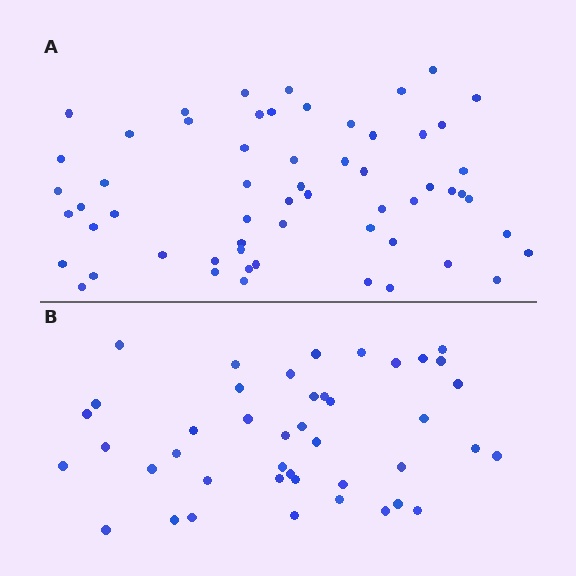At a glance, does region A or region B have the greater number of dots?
Region A (the top region) has more dots.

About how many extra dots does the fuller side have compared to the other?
Region A has approximately 15 more dots than region B.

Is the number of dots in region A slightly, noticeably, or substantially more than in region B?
Region A has noticeably more, but not dramatically so. The ratio is roughly 1.4 to 1.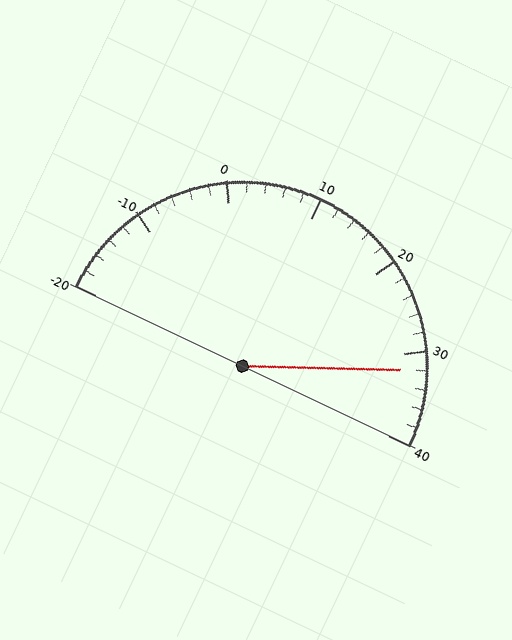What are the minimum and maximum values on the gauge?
The gauge ranges from -20 to 40.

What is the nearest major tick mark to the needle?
The nearest major tick mark is 30.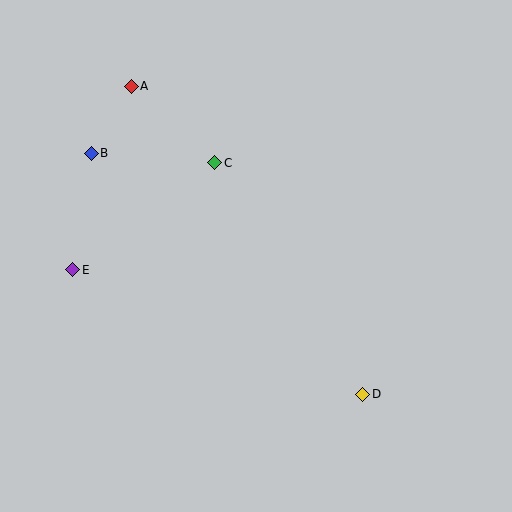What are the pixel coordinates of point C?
Point C is at (215, 163).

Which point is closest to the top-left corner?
Point A is closest to the top-left corner.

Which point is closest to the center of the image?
Point C at (215, 163) is closest to the center.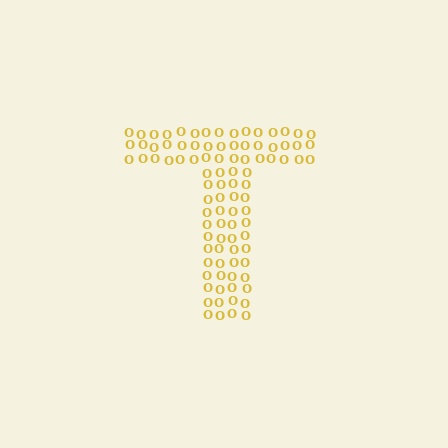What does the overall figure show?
The overall figure shows the letter T.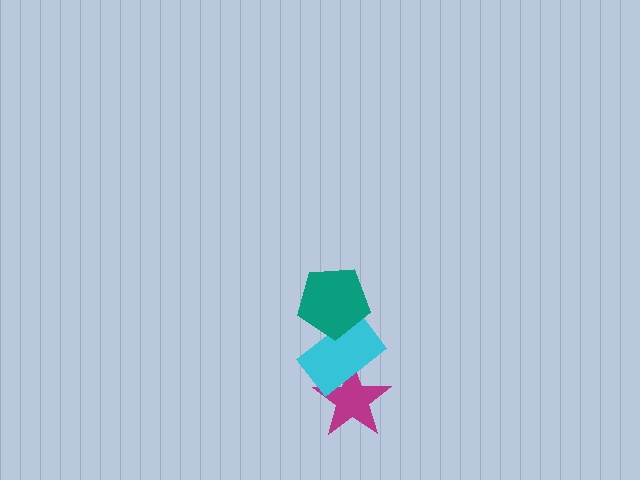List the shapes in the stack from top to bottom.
From top to bottom: the teal pentagon, the cyan rectangle, the magenta star.